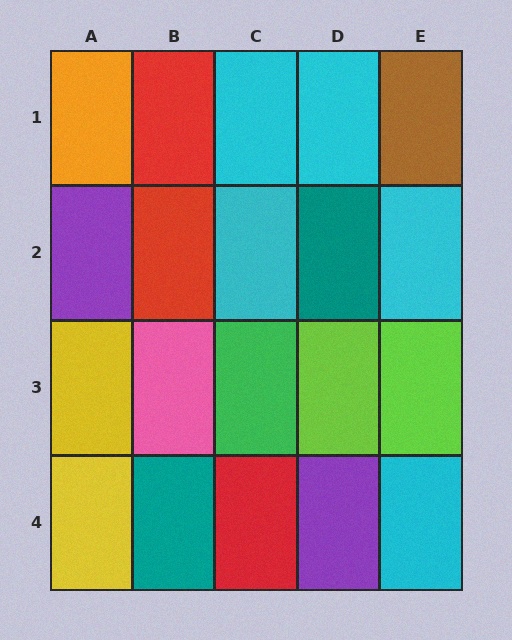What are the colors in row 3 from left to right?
Yellow, pink, green, lime, lime.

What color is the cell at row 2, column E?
Cyan.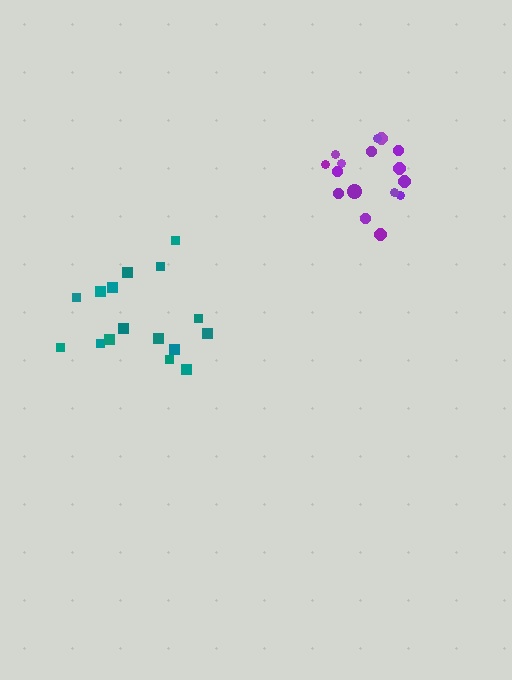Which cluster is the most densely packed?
Purple.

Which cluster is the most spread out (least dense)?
Teal.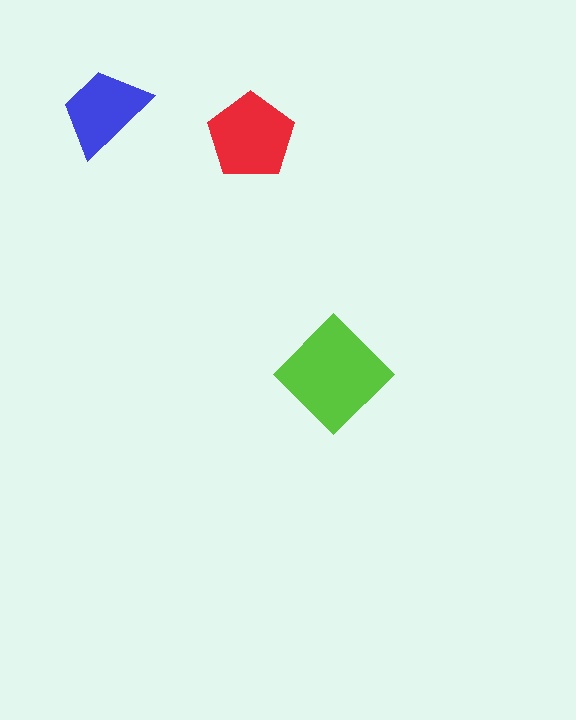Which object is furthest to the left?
The blue trapezoid is leftmost.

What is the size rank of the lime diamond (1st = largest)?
1st.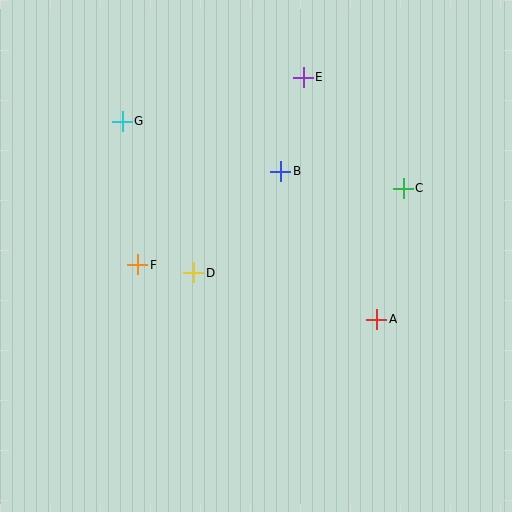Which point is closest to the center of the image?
Point D at (194, 273) is closest to the center.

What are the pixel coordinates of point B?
Point B is at (281, 171).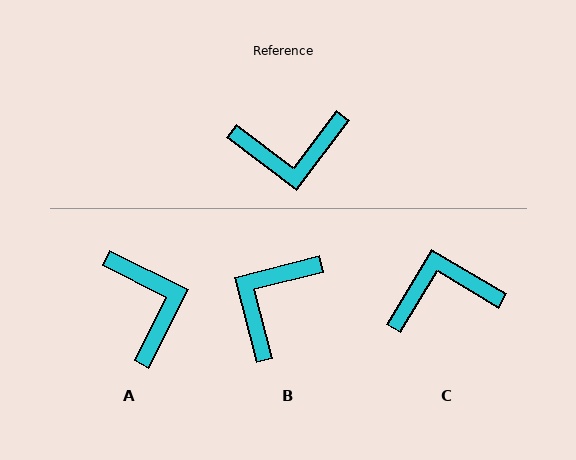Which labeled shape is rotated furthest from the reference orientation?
C, about 174 degrees away.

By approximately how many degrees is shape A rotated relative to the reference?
Approximately 101 degrees counter-clockwise.